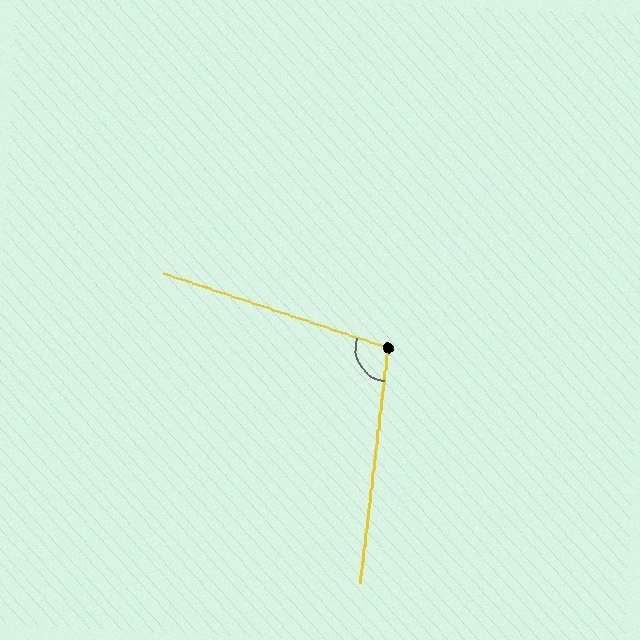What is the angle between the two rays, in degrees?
Approximately 101 degrees.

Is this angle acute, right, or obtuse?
It is obtuse.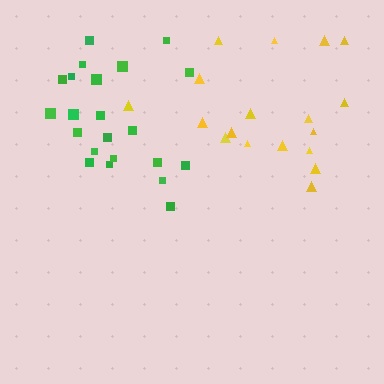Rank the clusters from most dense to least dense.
green, yellow.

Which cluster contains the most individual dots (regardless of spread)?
Green (22).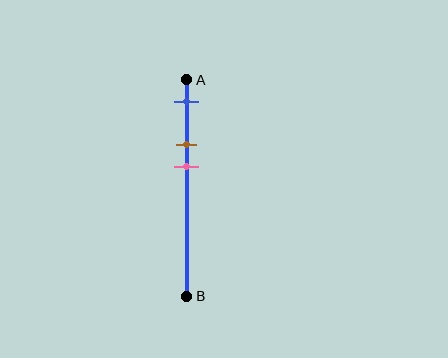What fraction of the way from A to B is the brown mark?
The brown mark is approximately 30% (0.3) of the way from A to B.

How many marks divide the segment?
There are 3 marks dividing the segment.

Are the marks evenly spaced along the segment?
Yes, the marks are approximately evenly spaced.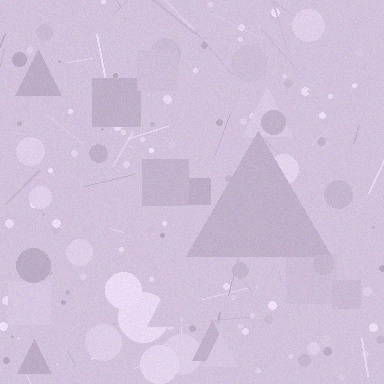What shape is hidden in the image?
A triangle is hidden in the image.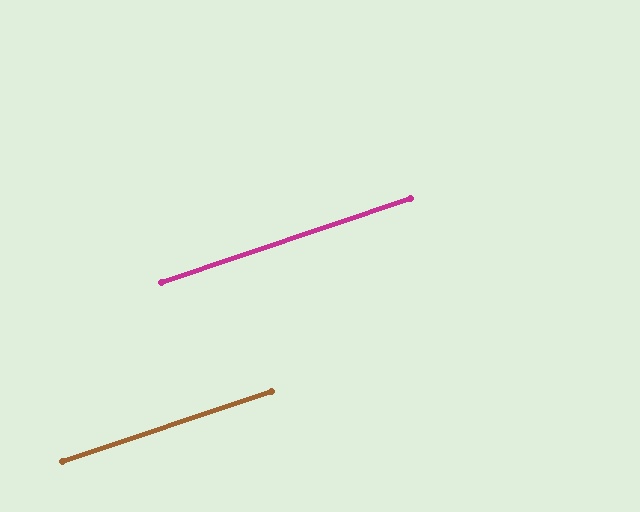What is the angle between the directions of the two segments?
Approximately 0 degrees.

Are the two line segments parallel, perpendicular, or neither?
Parallel — their directions differ by only 0.1°.